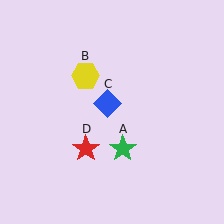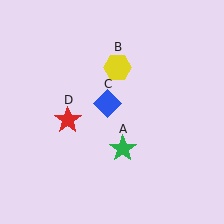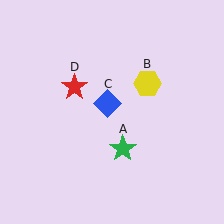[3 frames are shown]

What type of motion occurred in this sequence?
The yellow hexagon (object B), red star (object D) rotated clockwise around the center of the scene.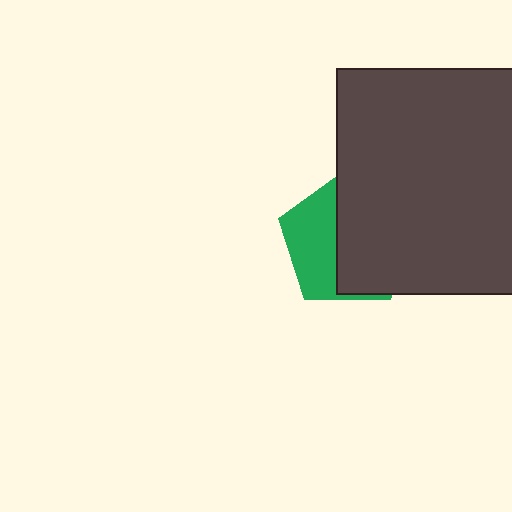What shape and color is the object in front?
The object in front is a dark gray square.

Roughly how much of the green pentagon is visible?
A small part of it is visible (roughly 40%).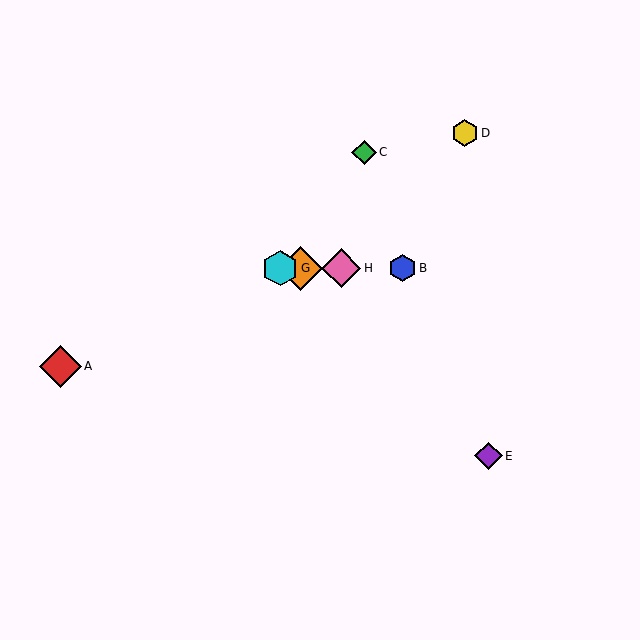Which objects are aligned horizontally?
Objects B, F, G, H are aligned horizontally.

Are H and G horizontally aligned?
Yes, both are at y≈268.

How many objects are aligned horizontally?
4 objects (B, F, G, H) are aligned horizontally.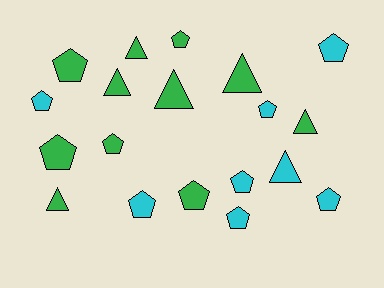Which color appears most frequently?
Green, with 11 objects.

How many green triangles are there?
There are 6 green triangles.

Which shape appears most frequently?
Pentagon, with 12 objects.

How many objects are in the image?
There are 19 objects.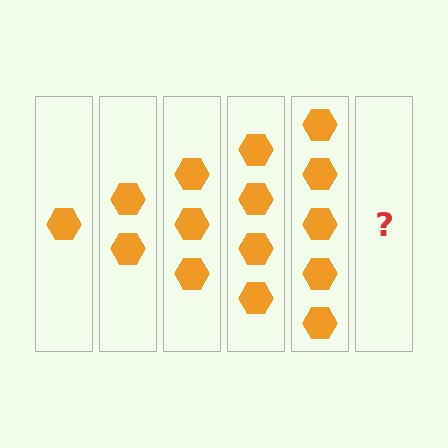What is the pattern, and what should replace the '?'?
The pattern is that each step adds one more hexagon. The '?' should be 6 hexagons.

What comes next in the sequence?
The next element should be 6 hexagons.